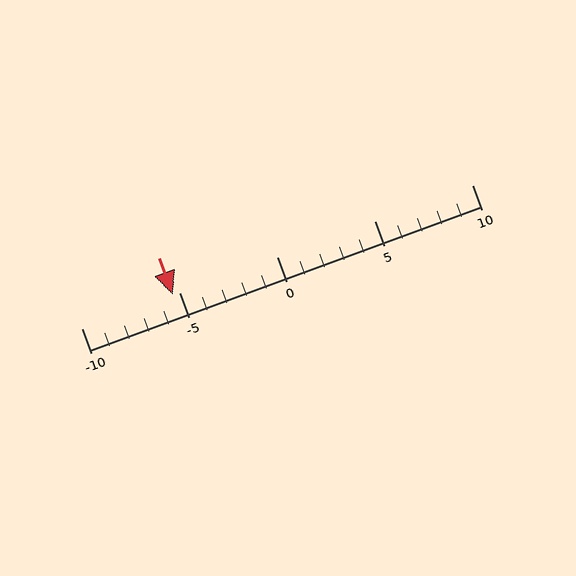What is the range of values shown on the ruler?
The ruler shows values from -10 to 10.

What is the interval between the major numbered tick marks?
The major tick marks are spaced 5 units apart.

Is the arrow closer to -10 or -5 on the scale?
The arrow is closer to -5.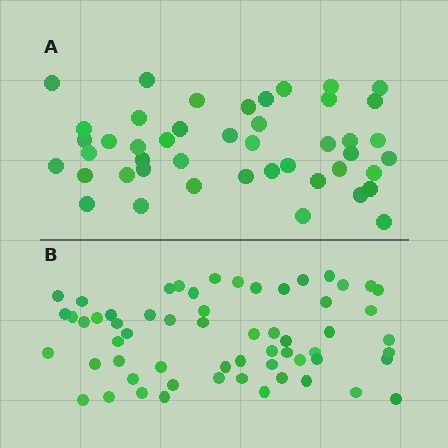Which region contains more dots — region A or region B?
Region B (the bottom region) has more dots.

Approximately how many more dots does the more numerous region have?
Region B has approximately 15 more dots than region A.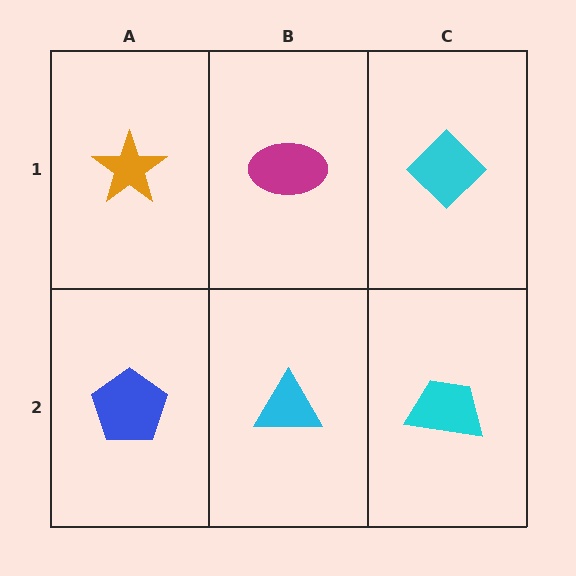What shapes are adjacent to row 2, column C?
A cyan diamond (row 1, column C), a cyan triangle (row 2, column B).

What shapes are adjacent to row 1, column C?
A cyan trapezoid (row 2, column C), a magenta ellipse (row 1, column B).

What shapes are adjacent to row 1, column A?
A blue pentagon (row 2, column A), a magenta ellipse (row 1, column B).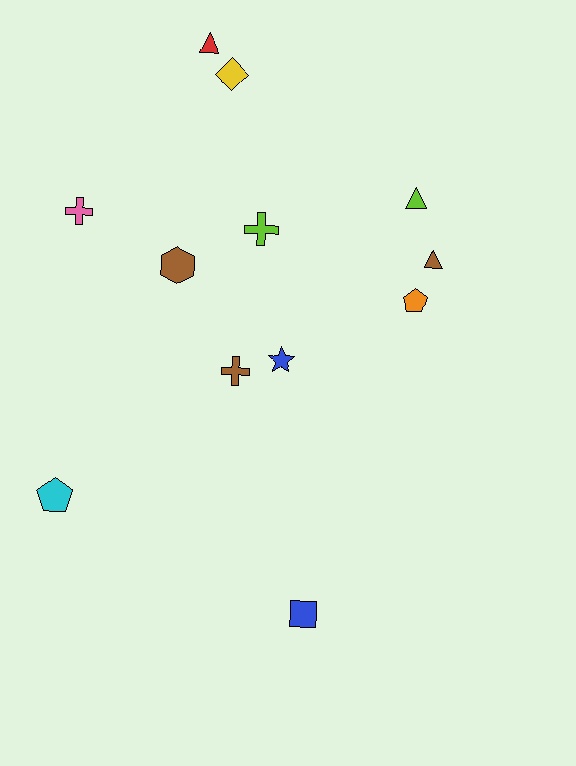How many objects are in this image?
There are 12 objects.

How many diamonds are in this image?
There is 1 diamond.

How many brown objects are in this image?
There are 3 brown objects.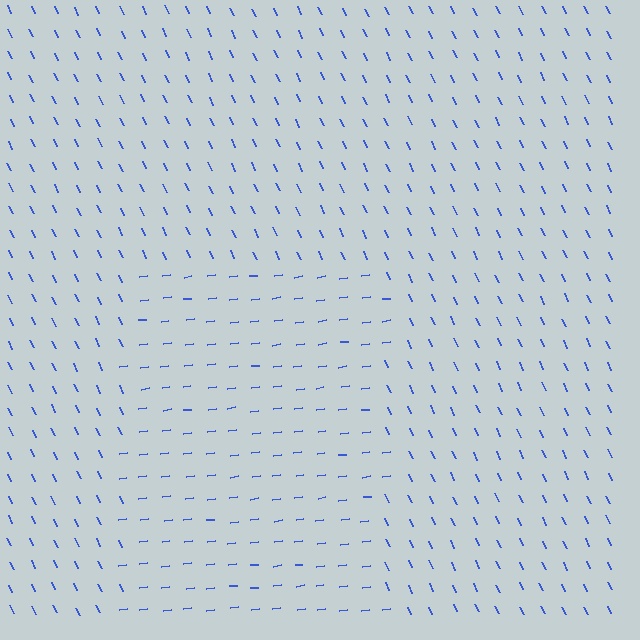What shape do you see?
I see a rectangle.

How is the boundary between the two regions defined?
The boundary is defined purely by a change in line orientation (approximately 72 degrees difference). All lines are the same color and thickness.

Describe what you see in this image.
The image is filled with small blue line segments. A rectangle region in the image has lines oriented differently from the surrounding lines, creating a visible texture boundary.